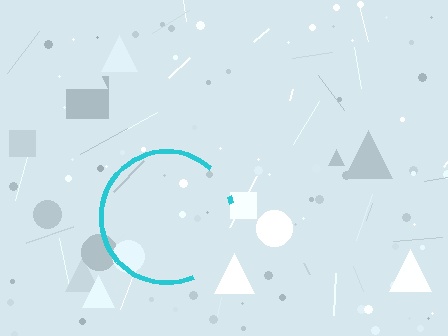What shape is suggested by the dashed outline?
The dashed outline suggests a circle.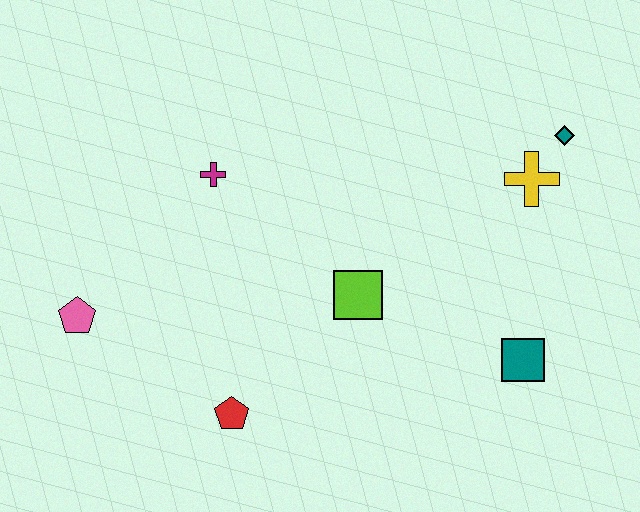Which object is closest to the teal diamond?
The yellow cross is closest to the teal diamond.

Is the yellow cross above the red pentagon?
Yes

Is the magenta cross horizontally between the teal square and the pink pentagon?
Yes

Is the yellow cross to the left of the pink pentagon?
No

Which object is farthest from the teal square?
The pink pentagon is farthest from the teal square.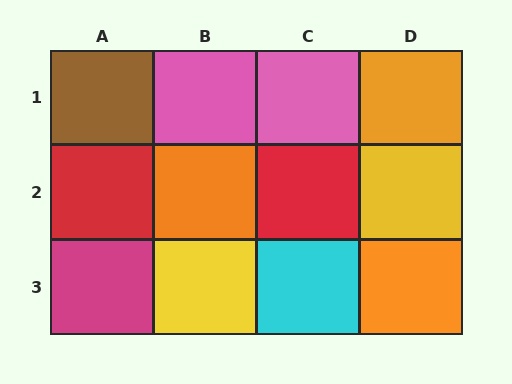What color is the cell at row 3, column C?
Cyan.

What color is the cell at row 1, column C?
Pink.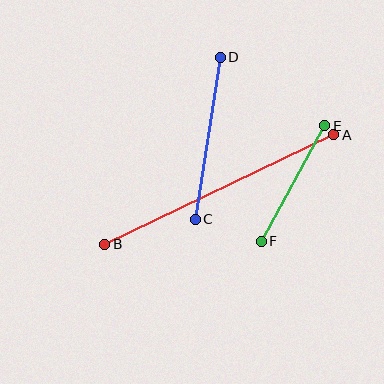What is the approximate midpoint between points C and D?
The midpoint is at approximately (208, 138) pixels.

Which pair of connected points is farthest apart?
Points A and B are farthest apart.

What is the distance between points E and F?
The distance is approximately 132 pixels.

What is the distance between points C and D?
The distance is approximately 164 pixels.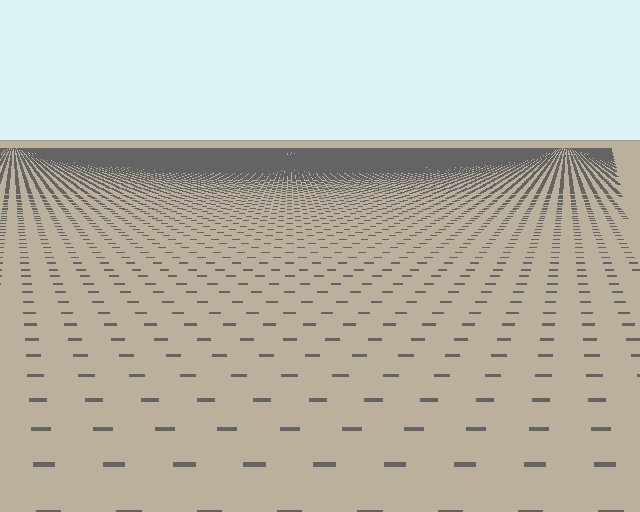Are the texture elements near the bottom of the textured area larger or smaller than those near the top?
Larger. Near the bottom, elements are closer to the viewer and appear at a bigger on-screen size.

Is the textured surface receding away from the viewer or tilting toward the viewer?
The surface is receding away from the viewer. Texture elements get smaller and denser toward the top.